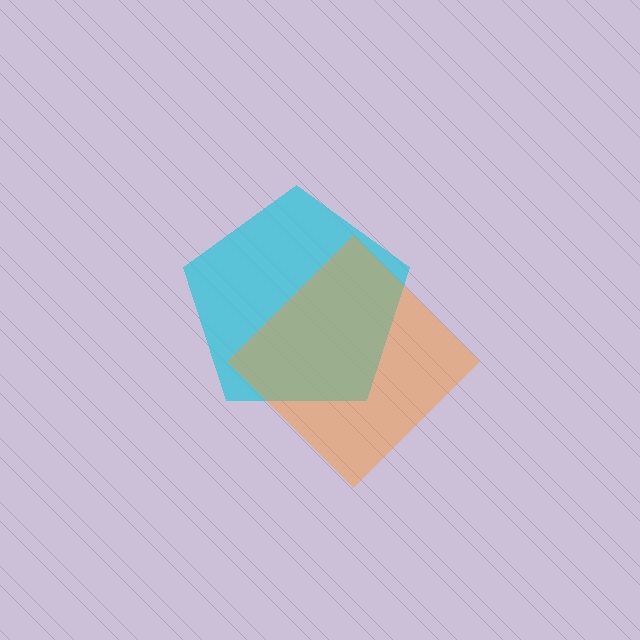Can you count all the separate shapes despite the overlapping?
Yes, there are 2 separate shapes.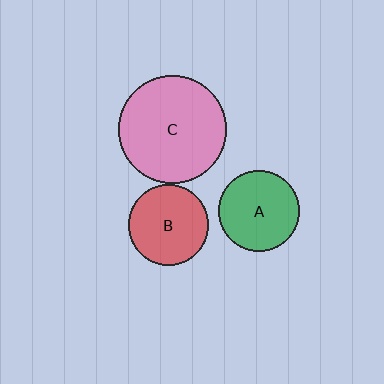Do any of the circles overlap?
No, none of the circles overlap.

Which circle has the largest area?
Circle C (pink).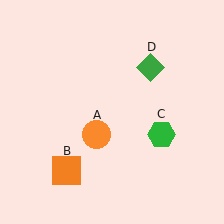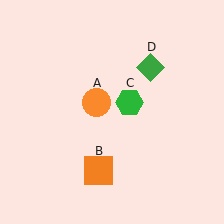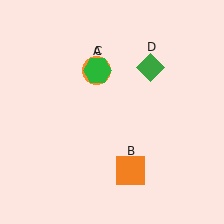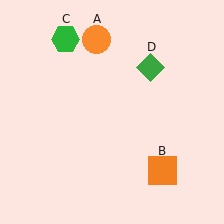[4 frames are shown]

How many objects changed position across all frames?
3 objects changed position: orange circle (object A), orange square (object B), green hexagon (object C).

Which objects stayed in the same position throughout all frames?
Green diamond (object D) remained stationary.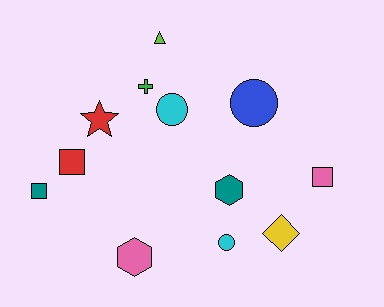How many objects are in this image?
There are 12 objects.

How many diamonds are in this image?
There is 1 diamond.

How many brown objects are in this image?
There are no brown objects.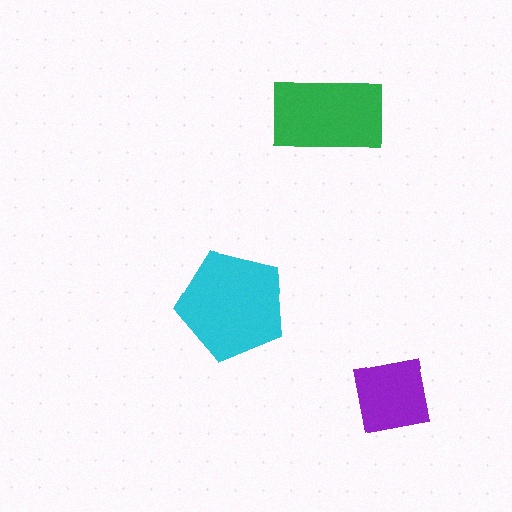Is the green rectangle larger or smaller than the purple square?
Larger.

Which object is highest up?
The green rectangle is topmost.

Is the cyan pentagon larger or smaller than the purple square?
Larger.